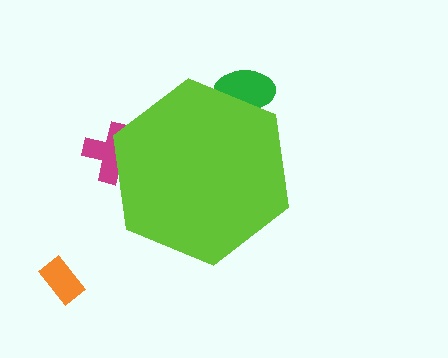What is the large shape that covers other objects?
A lime hexagon.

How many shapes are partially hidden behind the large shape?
2 shapes are partially hidden.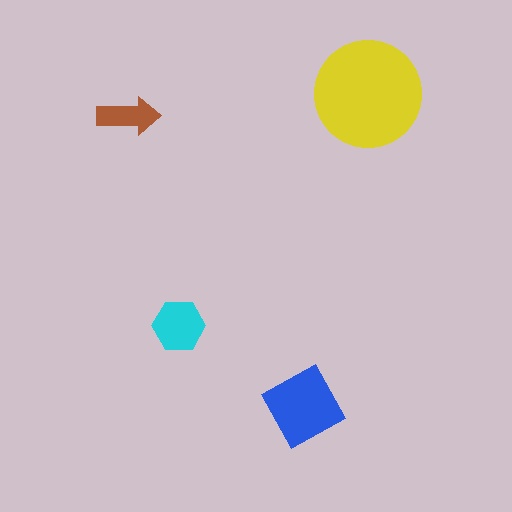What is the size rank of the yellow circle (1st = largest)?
1st.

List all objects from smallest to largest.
The brown arrow, the cyan hexagon, the blue square, the yellow circle.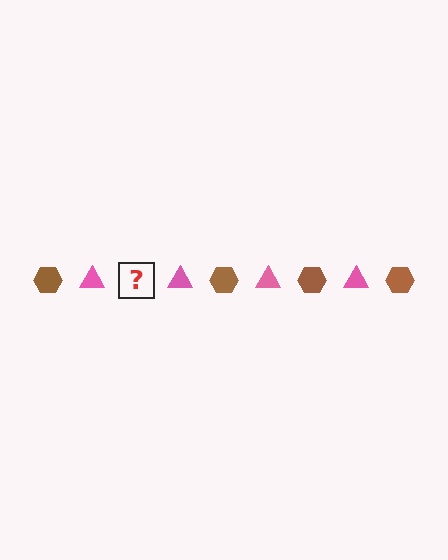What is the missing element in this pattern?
The missing element is a brown hexagon.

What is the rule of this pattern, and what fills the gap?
The rule is that the pattern alternates between brown hexagon and pink triangle. The gap should be filled with a brown hexagon.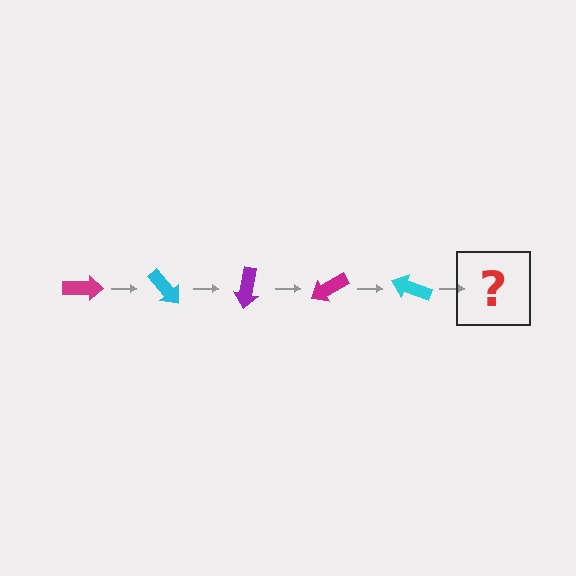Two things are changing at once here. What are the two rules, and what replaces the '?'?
The two rules are that it rotates 50 degrees each step and the color cycles through magenta, cyan, and purple. The '?' should be a purple arrow, rotated 250 degrees from the start.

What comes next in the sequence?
The next element should be a purple arrow, rotated 250 degrees from the start.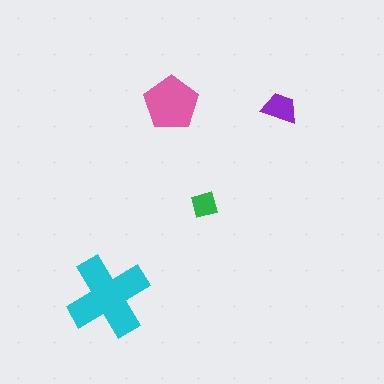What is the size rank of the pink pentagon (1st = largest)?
2nd.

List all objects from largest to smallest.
The cyan cross, the pink pentagon, the purple trapezoid, the green square.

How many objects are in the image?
There are 4 objects in the image.